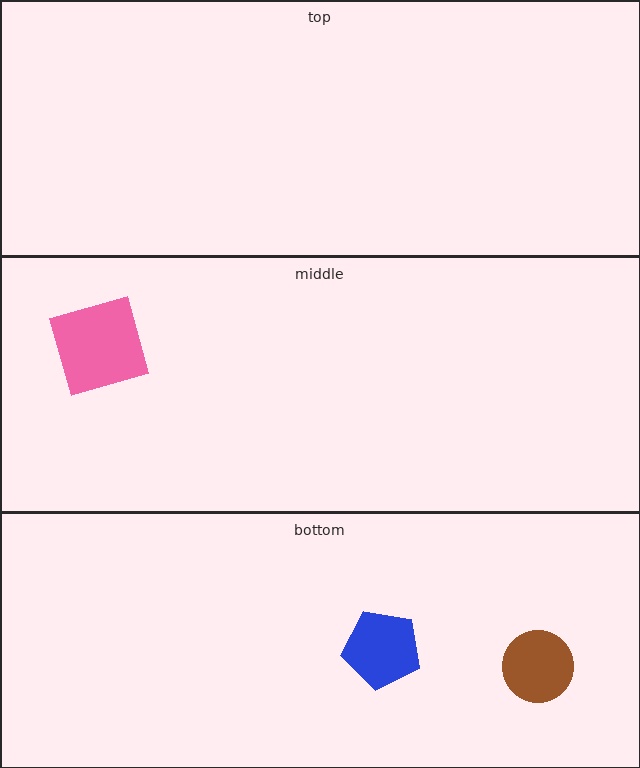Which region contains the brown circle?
The bottom region.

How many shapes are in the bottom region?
2.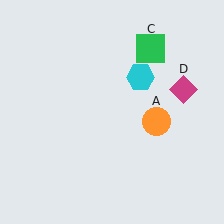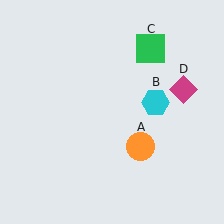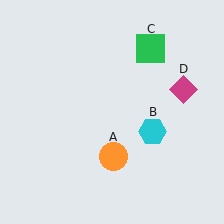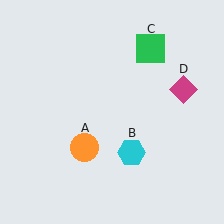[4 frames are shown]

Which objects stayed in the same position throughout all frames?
Green square (object C) and magenta diamond (object D) remained stationary.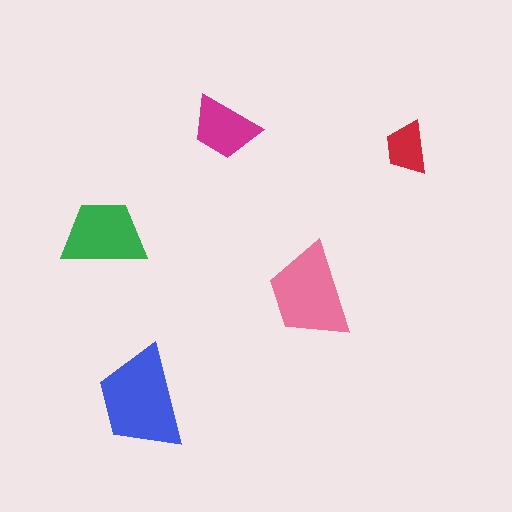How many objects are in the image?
There are 5 objects in the image.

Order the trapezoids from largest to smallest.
the blue one, the pink one, the green one, the magenta one, the red one.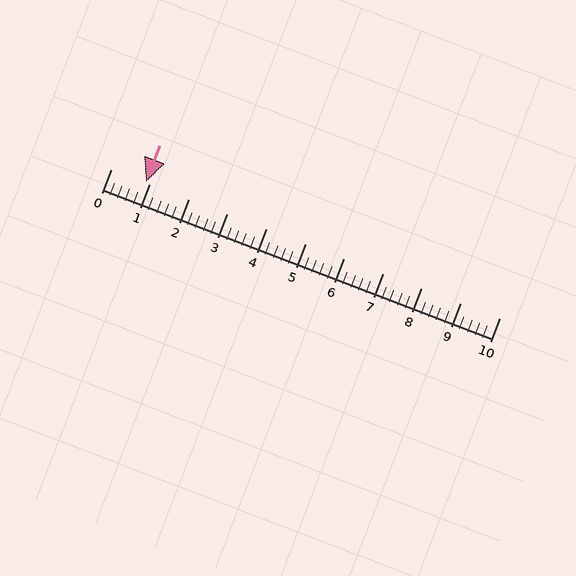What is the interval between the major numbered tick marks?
The major tick marks are spaced 1 units apart.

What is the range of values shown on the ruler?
The ruler shows values from 0 to 10.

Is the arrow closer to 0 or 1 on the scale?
The arrow is closer to 1.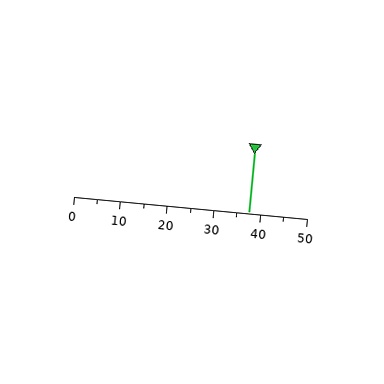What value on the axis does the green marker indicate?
The marker indicates approximately 37.5.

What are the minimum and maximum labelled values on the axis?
The axis runs from 0 to 50.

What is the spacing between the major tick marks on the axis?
The major ticks are spaced 10 apart.